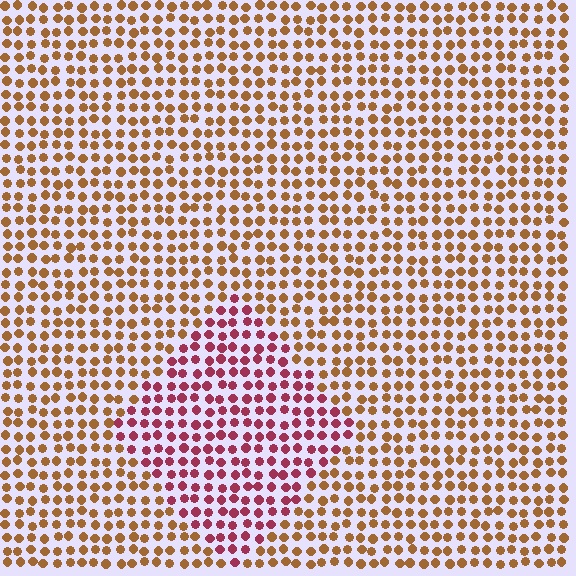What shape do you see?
I see a diamond.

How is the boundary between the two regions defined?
The boundary is defined purely by a slight shift in hue (about 48 degrees). Spacing, size, and orientation are identical on both sides.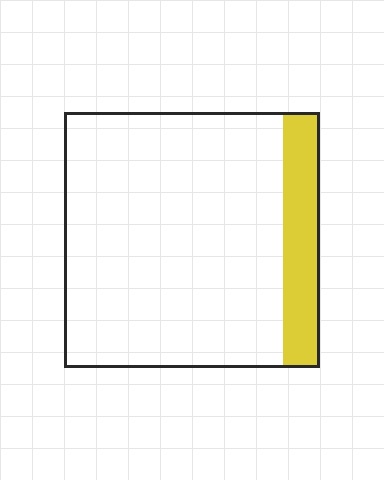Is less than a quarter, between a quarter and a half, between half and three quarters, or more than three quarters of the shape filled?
Less than a quarter.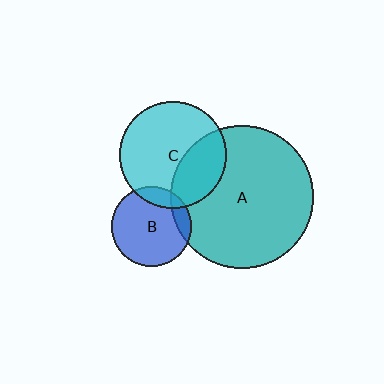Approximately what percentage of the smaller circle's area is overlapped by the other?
Approximately 15%.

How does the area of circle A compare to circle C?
Approximately 1.8 times.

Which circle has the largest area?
Circle A (teal).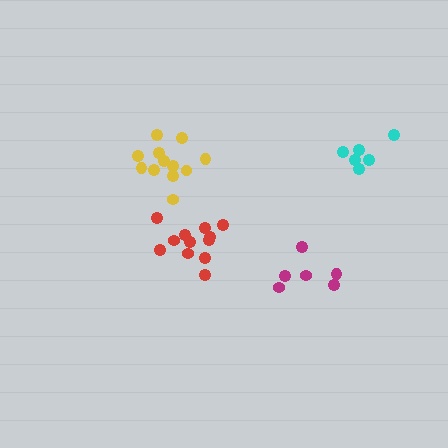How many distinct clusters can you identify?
There are 4 distinct clusters.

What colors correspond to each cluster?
The clusters are colored: magenta, red, cyan, yellow.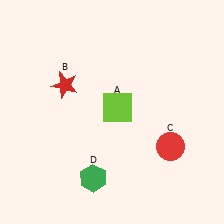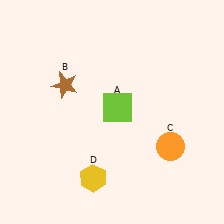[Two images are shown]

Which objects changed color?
B changed from red to brown. C changed from red to orange. D changed from green to yellow.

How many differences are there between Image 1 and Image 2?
There are 3 differences between the two images.